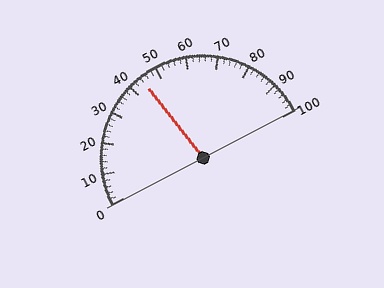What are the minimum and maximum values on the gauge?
The gauge ranges from 0 to 100.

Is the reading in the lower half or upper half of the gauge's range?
The reading is in the lower half of the range (0 to 100).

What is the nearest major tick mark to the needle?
The nearest major tick mark is 40.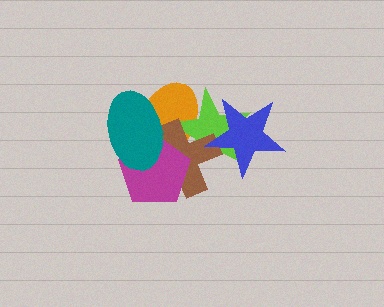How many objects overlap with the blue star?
2 objects overlap with the blue star.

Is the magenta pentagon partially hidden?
Yes, it is partially covered by another shape.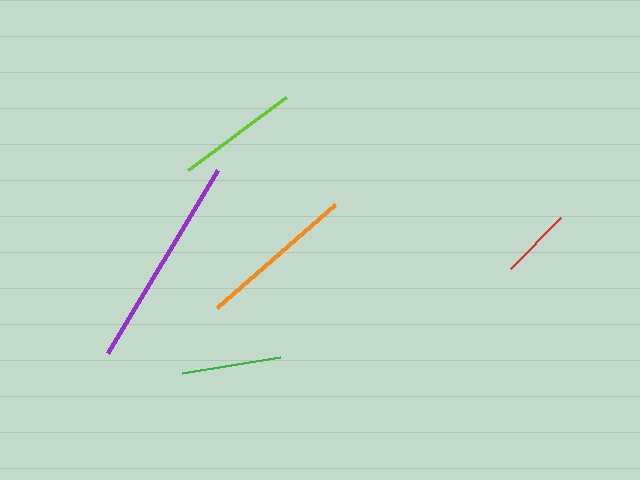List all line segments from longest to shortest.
From longest to shortest: purple, orange, lime, green, red.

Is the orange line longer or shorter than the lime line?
The orange line is longer than the lime line.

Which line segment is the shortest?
The red line is the shortest at approximately 71 pixels.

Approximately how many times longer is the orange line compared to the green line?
The orange line is approximately 1.6 times the length of the green line.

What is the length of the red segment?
The red segment is approximately 71 pixels long.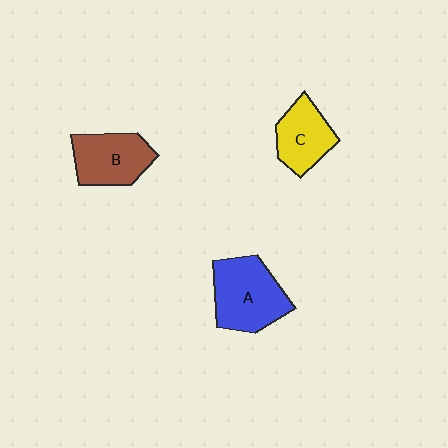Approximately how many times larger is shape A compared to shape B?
Approximately 1.2 times.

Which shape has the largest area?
Shape A (blue).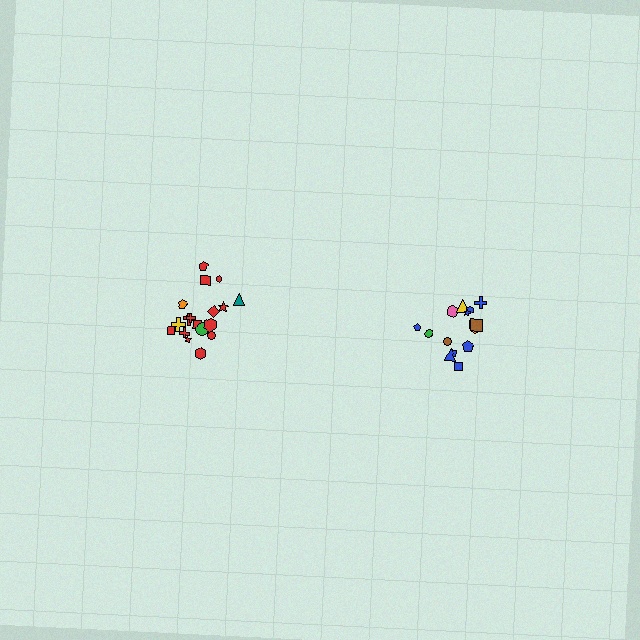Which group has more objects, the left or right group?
The left group.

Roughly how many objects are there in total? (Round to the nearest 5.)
Roughly 35 objects in total.